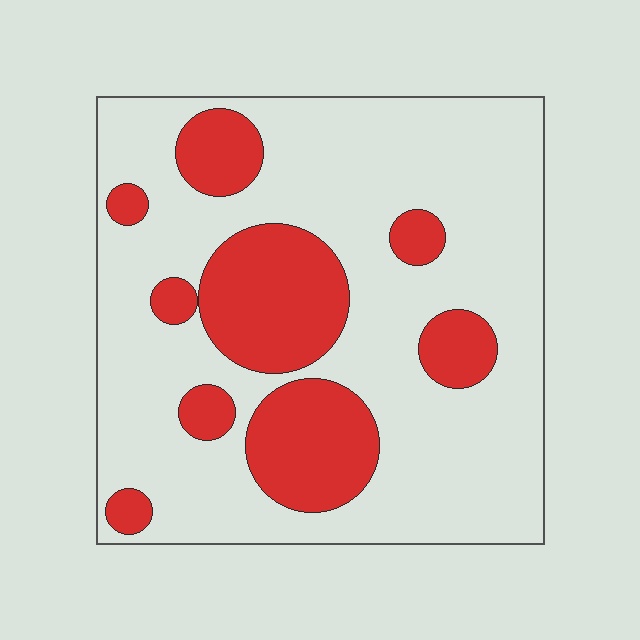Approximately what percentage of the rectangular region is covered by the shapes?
Approximately 25%.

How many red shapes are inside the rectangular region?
9.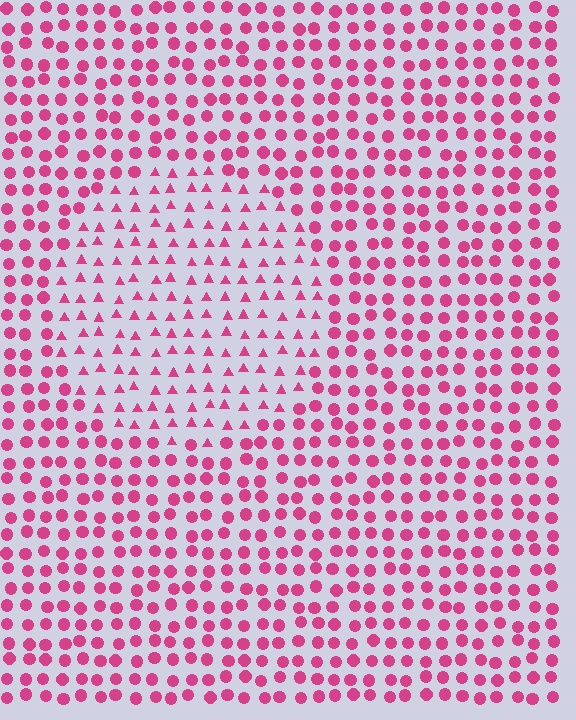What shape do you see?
I see a circle.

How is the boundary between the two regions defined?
The boundary is defined by a change in element shape: triangles inside vs. circles outside. All elements share the same color and spacing.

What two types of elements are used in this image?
The image uses triangles inside the circle region and circles outside it.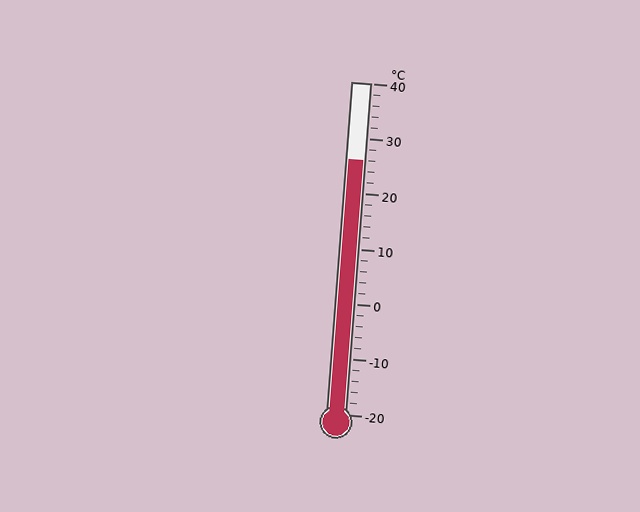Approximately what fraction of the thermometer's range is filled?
The thermometer is filled to approximately 75% of its range.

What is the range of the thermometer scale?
The thermometer scale ranges from -20°C to 40°C.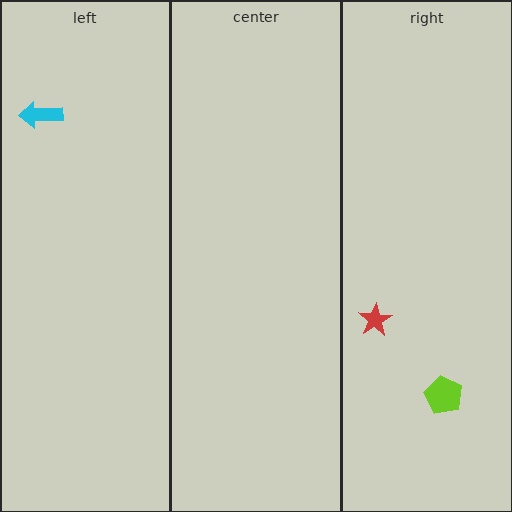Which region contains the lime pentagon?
The right region.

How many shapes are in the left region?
1.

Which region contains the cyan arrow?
The left region.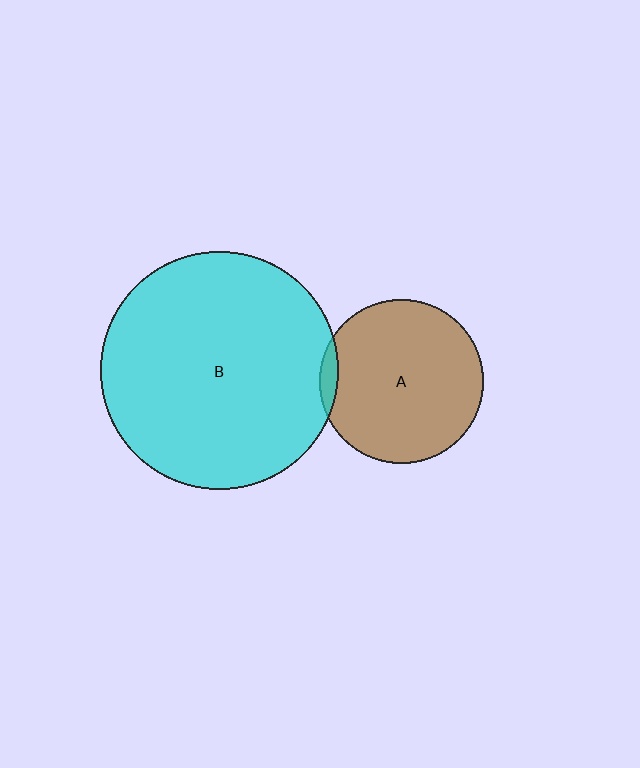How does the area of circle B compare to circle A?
Approximately 2.1 times.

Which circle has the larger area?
Circle B (cyan).